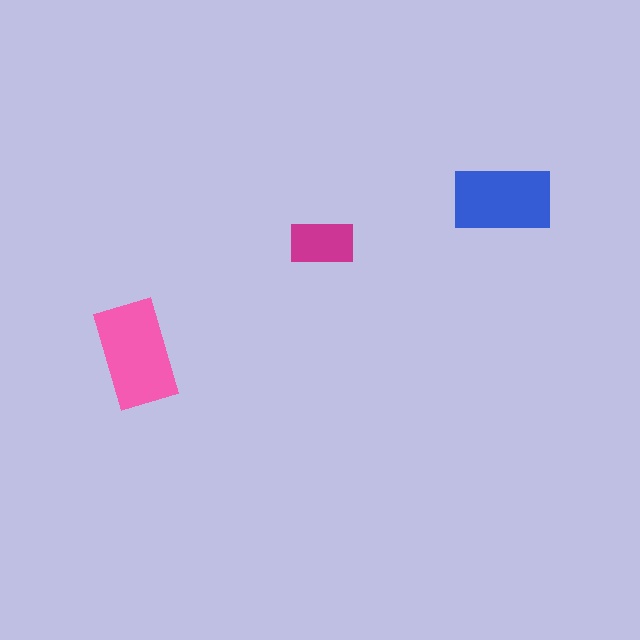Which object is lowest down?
The pink rectangle is bottommost.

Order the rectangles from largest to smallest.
the pink one, the blue one, the magenta one.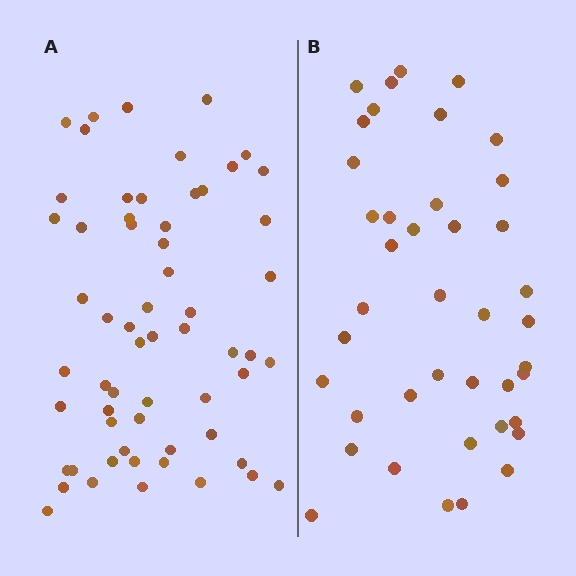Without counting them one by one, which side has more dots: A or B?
Region A (the left region) has more dots.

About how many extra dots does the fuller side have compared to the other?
Region A has approximately 20 more dots than region B.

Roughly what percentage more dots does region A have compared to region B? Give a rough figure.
About 45% more.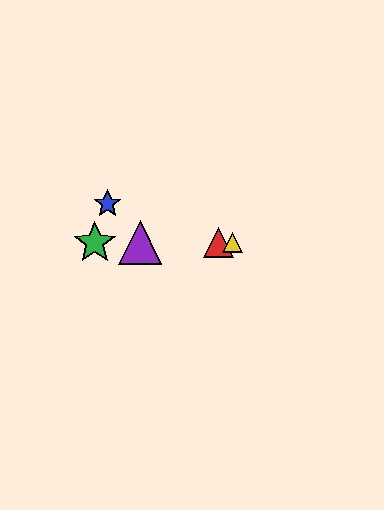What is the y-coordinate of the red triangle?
The red triangle is at y≈243.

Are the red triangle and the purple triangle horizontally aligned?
Yes, both are at y≈243.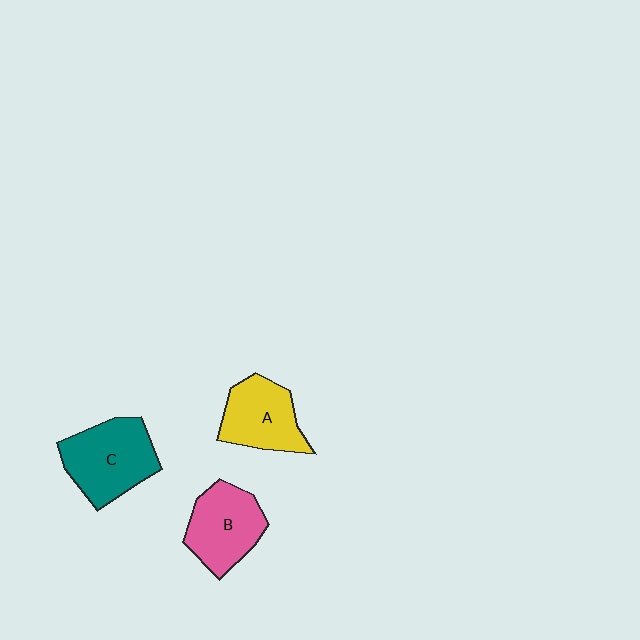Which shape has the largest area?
Shape C (teal).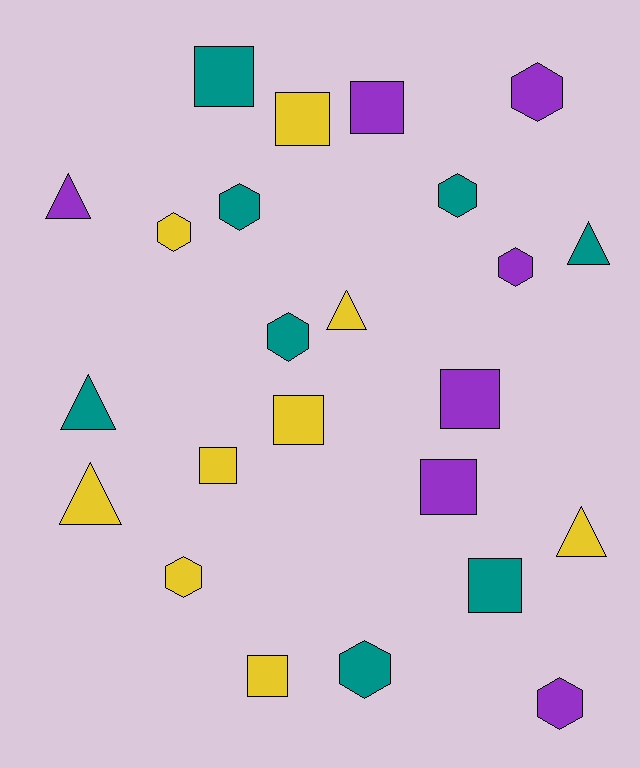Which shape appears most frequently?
Square, with 9 objects.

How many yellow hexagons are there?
There are 2 yellow hexagons.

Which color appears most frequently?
Yellow, with 9 objects.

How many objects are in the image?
There are 24 objects.